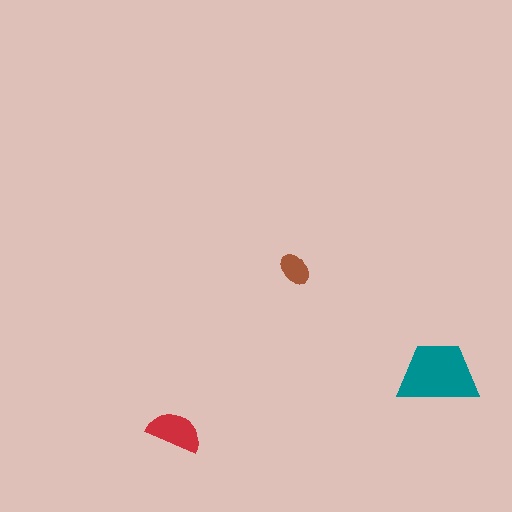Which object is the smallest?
The brown ellipse.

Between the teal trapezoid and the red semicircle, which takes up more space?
The teal trapezoid.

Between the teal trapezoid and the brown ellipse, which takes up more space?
The teal trapezoid.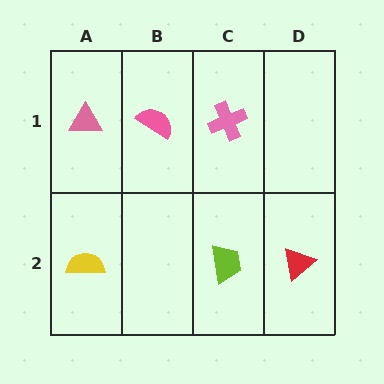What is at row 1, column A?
A pink triangle.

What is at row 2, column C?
A lime trapezoid.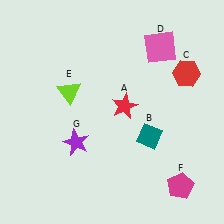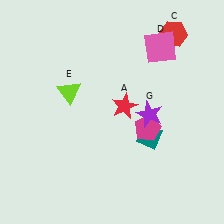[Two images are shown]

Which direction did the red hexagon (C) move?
The red hexagon (C) moved up.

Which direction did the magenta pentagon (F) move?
The magenta pentagon (F) moved up.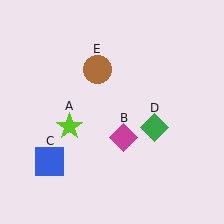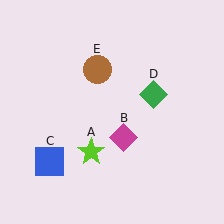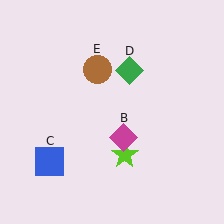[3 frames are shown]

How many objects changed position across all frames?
2 objects changed position: lime star (object A), green diamond (object D).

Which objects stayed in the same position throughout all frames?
Magenta diamond (object B) and blue square (object C) and brown circle (object E) remained stationary.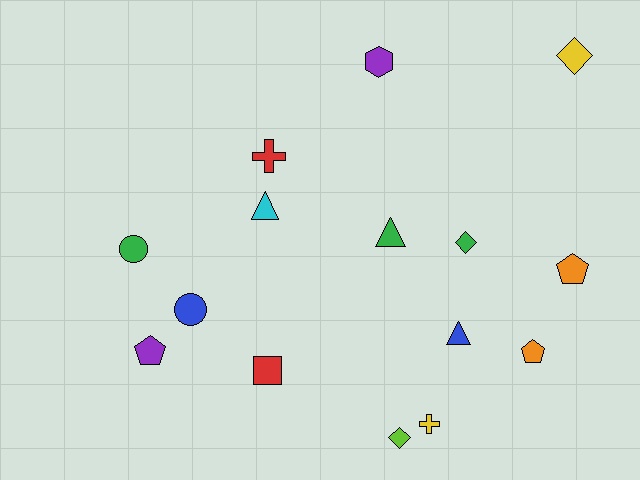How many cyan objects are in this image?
There is 1 cyan object.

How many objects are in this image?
There are 15 objects.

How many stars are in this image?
There are no stars.